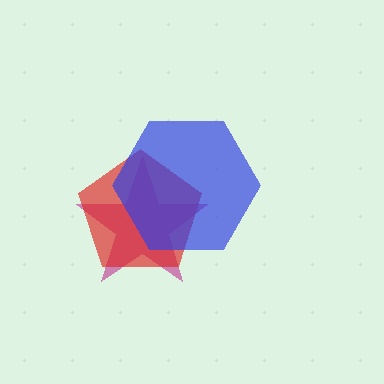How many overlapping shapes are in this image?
There are 3 overlapping shapes in the image.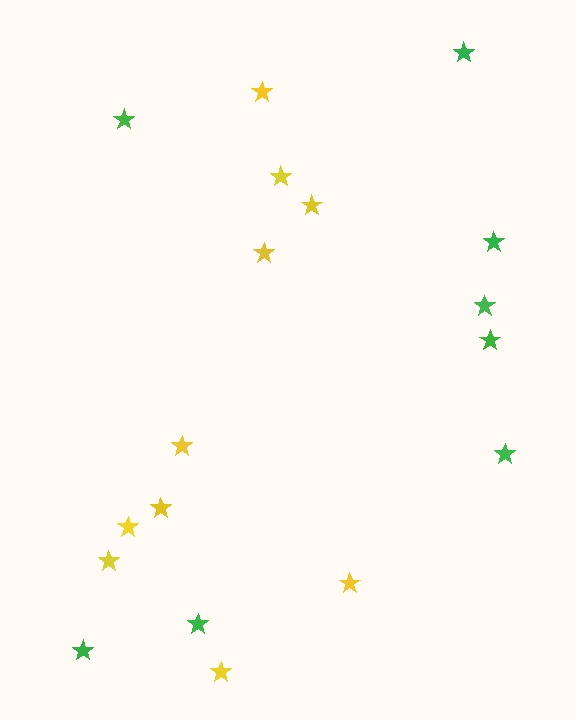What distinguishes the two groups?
There are 2 groups: one group of green stars (8) and one group of yellow stars (10).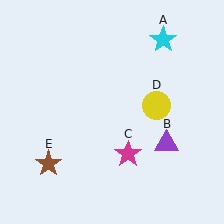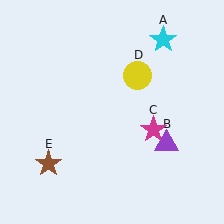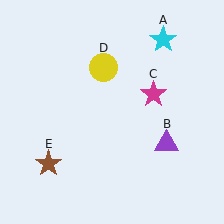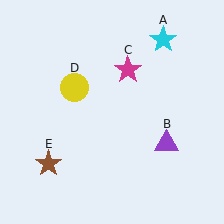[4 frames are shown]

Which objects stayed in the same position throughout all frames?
Cyan star (object A) and purple triangle (object B) and brown star (object E) remained stationary.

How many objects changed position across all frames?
2 objects changed position: magenta star (object C), yellow circle (object D).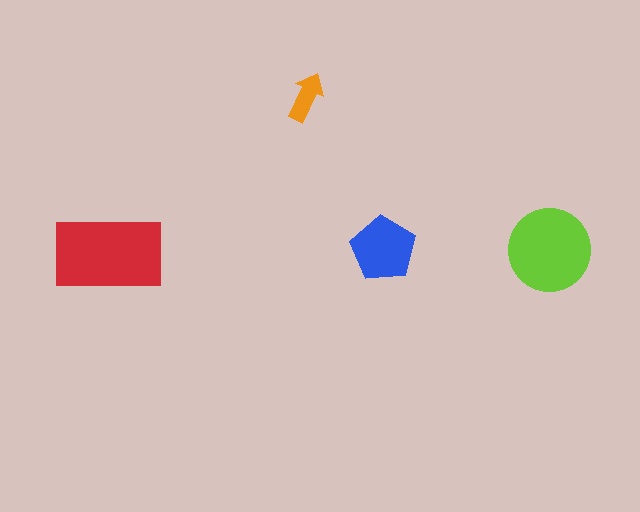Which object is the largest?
The red rectangle.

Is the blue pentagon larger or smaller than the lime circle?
Smaller.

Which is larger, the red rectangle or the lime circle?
The red rectangle.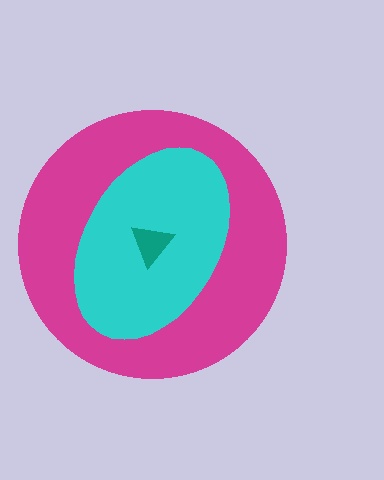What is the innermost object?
The teal triangle.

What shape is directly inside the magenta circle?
The cyan ellipse.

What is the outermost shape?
The magenta circle.